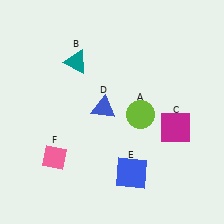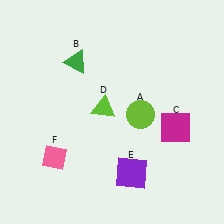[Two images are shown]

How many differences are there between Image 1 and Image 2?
There are 3 differences between the two images.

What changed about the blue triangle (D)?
In Image 1, D is blue. In Image 2, it changed to lime.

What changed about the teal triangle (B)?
In Image 1, B is teal. In Image 2, it changed to green.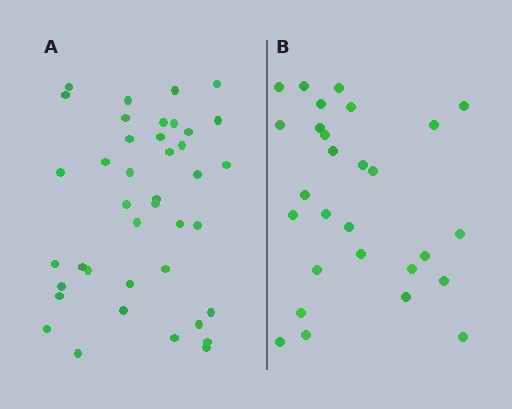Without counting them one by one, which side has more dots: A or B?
Region A (the left region) has more dots.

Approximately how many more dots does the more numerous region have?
Region A has roughly 12 or so more dots than region B.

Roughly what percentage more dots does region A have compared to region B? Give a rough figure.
About 45% more.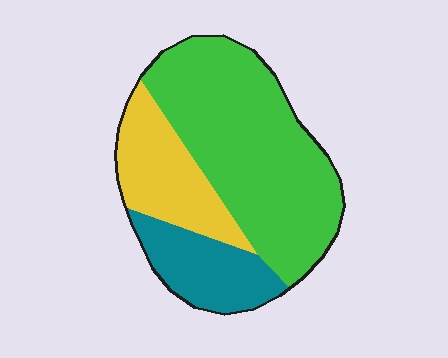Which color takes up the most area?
Green, at roughly 60%.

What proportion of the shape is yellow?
Yellow covers around 20% of the shape.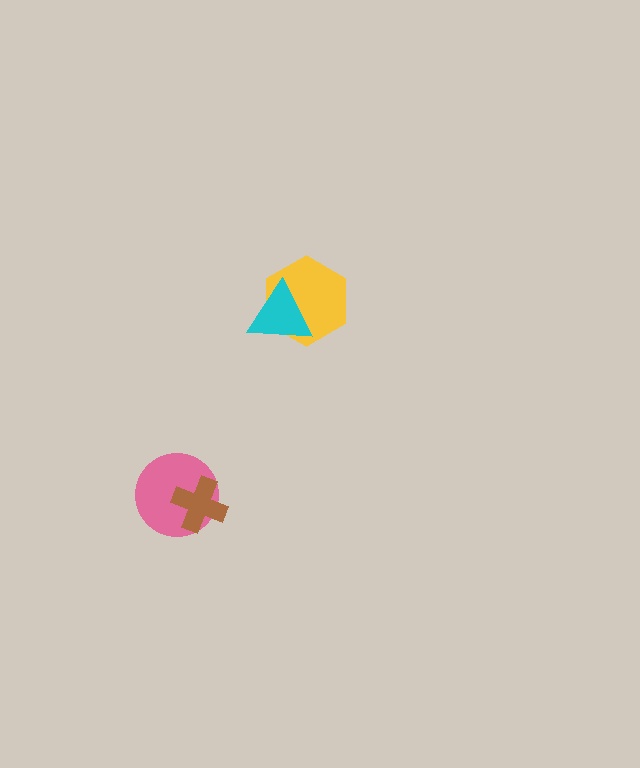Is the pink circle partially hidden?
Yes, it is partially covered by another shape.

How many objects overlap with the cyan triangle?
1 object overlaps with the cyan triangle.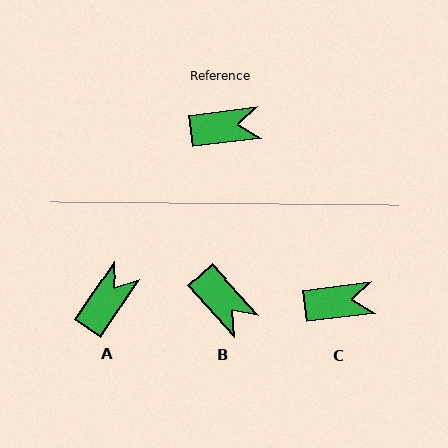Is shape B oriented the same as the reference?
No, it is off by about 55 degrees.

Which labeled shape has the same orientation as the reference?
C.